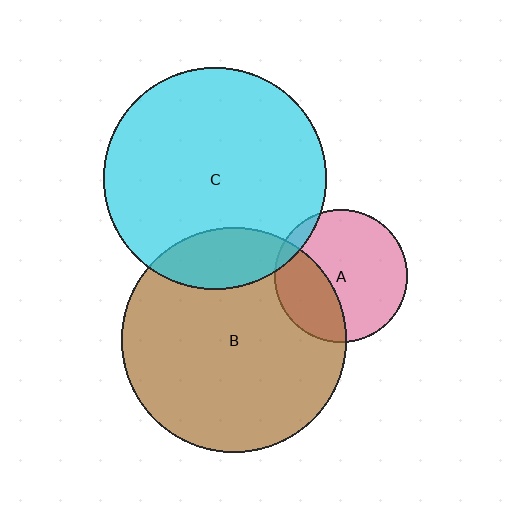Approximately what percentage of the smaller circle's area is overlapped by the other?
Approximately 35%.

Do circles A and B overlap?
Yes.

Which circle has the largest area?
Circle B (brown).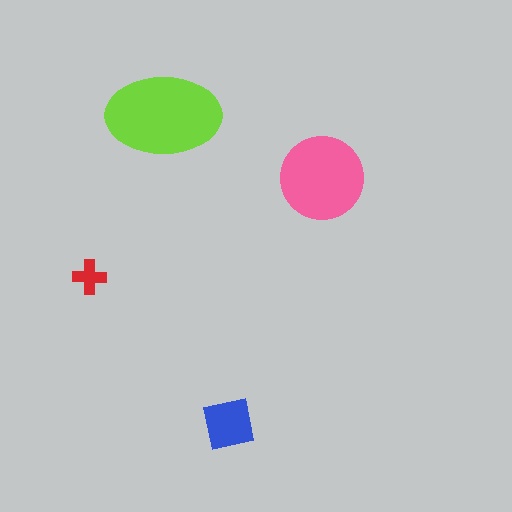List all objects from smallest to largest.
The red cross, the blue square, the pink circle, the lime ellipse.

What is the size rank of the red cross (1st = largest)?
4th.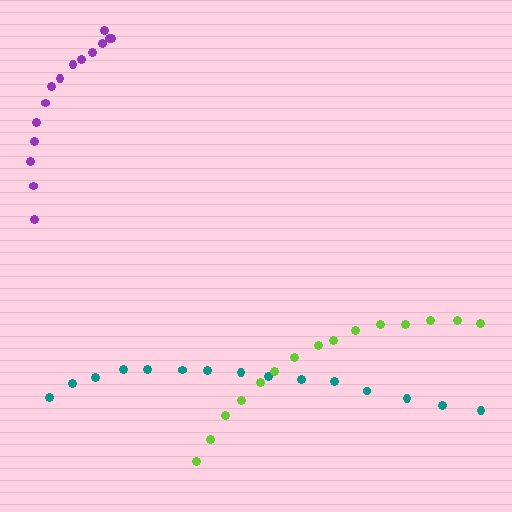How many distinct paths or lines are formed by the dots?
There are 3 distinct paths.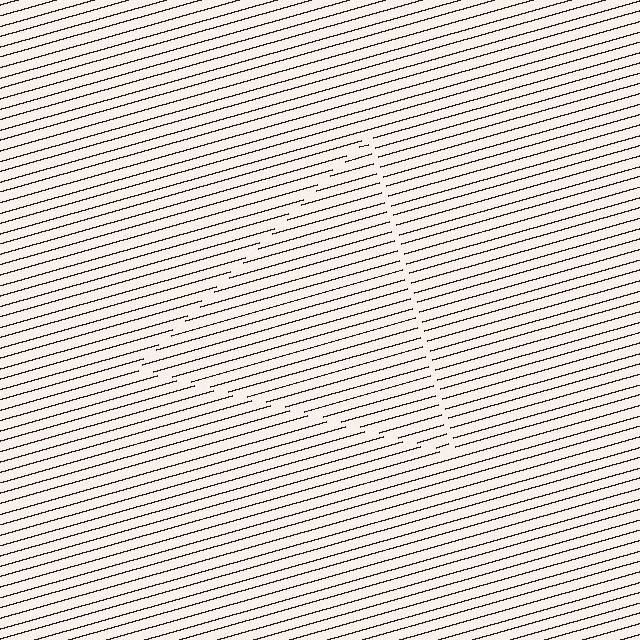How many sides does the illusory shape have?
3 sides — the line-ends trace a triangle.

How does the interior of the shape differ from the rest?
The interior of the shape contains the same grating, shifted by half a period — the contour is defined by the phase discontinuity where line-ends from the inner and outer gratings abut.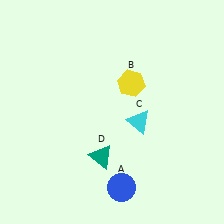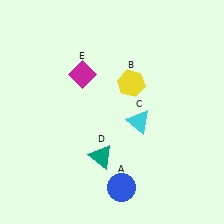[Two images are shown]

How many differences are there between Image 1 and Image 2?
There is 1 difference between the two images.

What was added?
A magenta diamond (E) was added in Image 2.